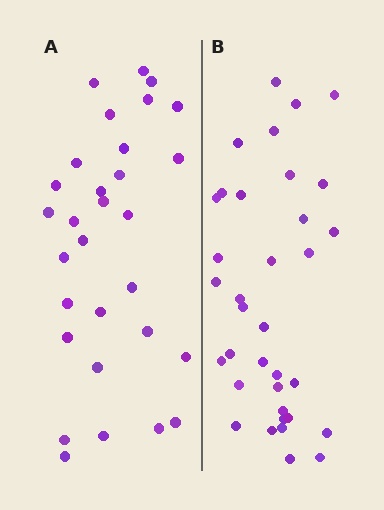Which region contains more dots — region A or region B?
Region B (the right region) has more dots.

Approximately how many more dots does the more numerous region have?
Region B has about 5 more dots than region A.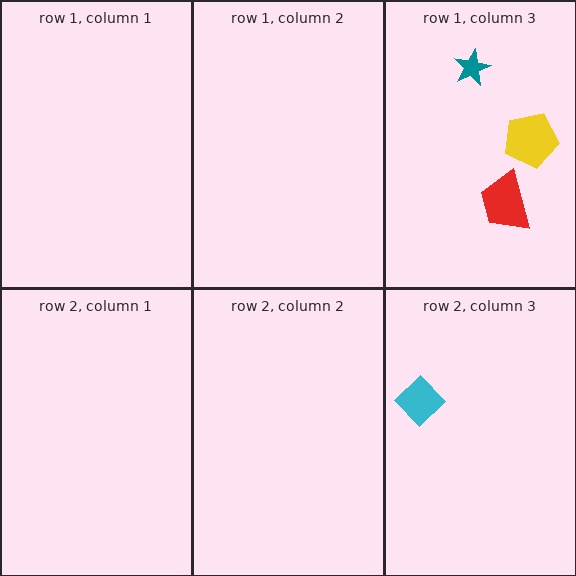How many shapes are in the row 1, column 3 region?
3.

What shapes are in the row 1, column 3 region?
The yellow pentagon, the red trapezoid, the teal star.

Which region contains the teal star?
The row 1, column 3 region.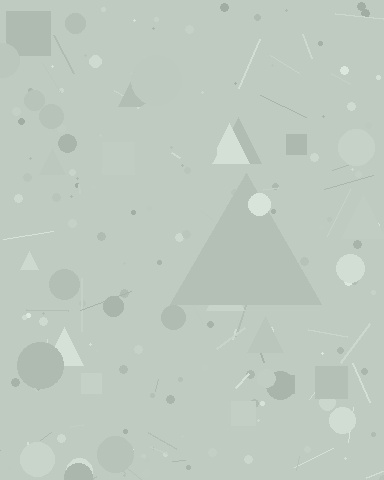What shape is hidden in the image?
A triangle is hidden in the image.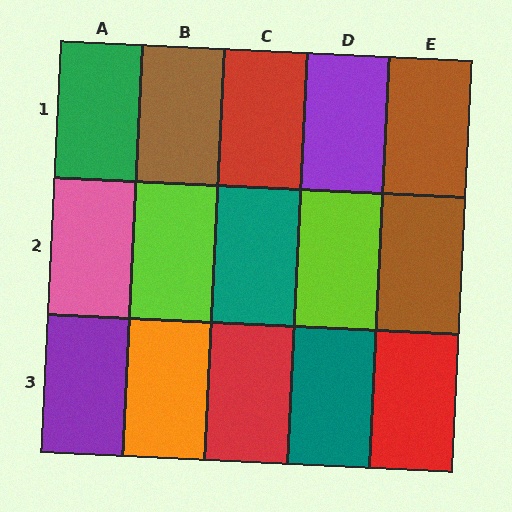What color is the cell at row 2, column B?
Lime.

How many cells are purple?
2 cells are purple.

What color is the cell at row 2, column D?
Lime.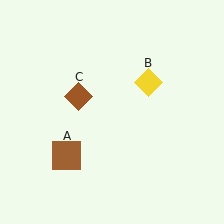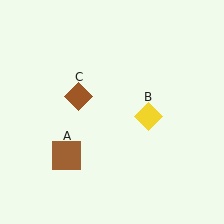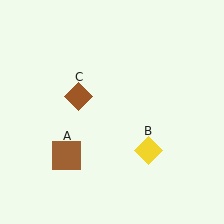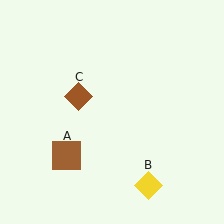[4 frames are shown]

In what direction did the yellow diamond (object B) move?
The yellow diamond (object B) moved down.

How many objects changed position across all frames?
1 object changed position: yellow diamond (object B).